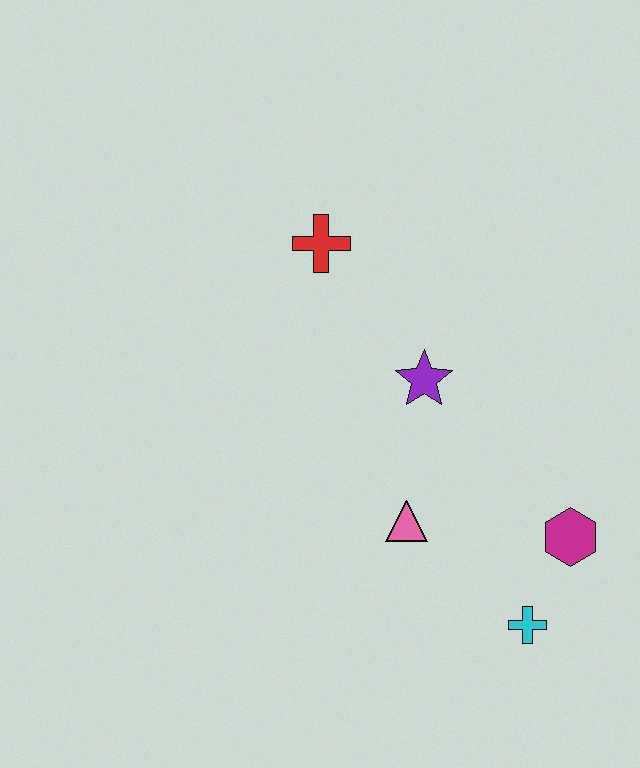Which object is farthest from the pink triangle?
The red cross is farthest from the pink triangle.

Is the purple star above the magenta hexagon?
Yes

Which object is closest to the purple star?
The pink triangle is closest to the purple star.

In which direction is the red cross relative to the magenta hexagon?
The red cross is above the magenta hexagon.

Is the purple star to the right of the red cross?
Yes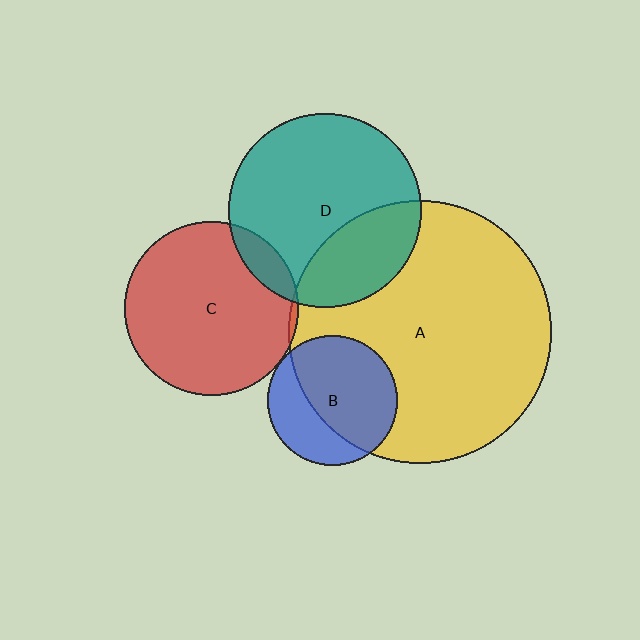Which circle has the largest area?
Circle A (yellow).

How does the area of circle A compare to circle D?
Approximately 1.8 times.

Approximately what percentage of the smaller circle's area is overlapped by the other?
Approximately 30%.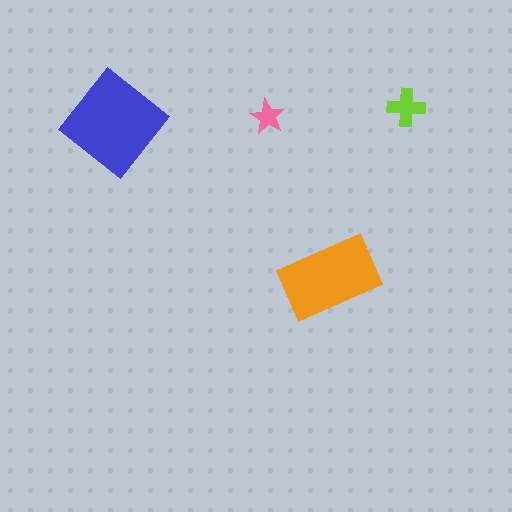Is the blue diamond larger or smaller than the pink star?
Larger.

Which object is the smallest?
The pink star.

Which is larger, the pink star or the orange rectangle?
The orange rectangle.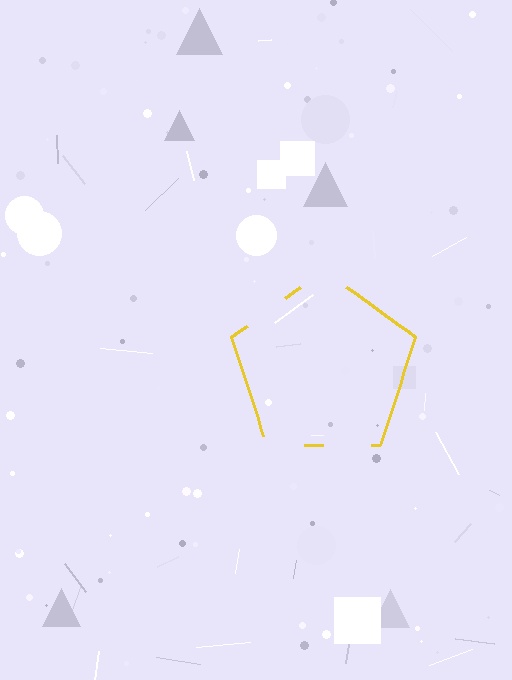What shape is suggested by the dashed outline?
The dashed outline suggests a pentagon.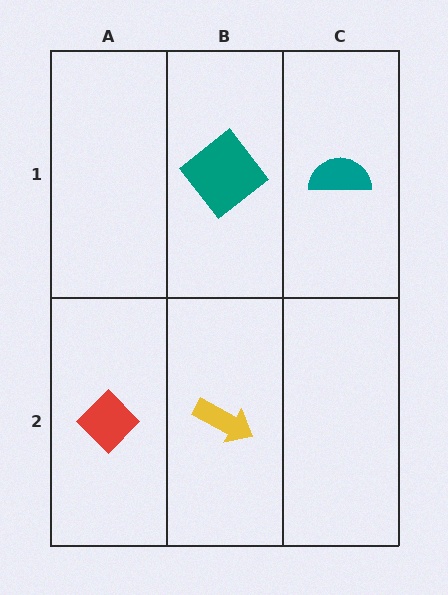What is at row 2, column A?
A red diamond.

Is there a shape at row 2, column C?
No, that cell is empty.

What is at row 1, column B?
A teal diamond.